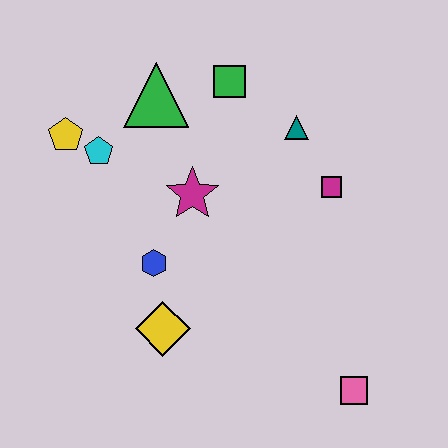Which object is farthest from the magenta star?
The pink square is farthest from the magenta star.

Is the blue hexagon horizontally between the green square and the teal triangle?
No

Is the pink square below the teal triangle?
Yes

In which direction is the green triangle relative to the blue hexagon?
The green triangle is above the blue hexagon.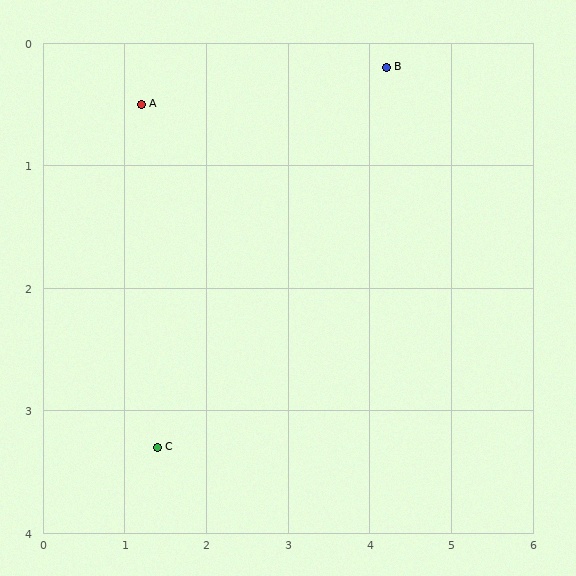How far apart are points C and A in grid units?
Points C and A are about 2.8 grid units apart.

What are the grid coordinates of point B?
Point B is at approximately (4.2, 0.2).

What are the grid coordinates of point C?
Point C is at approximately (1.4, 3.3).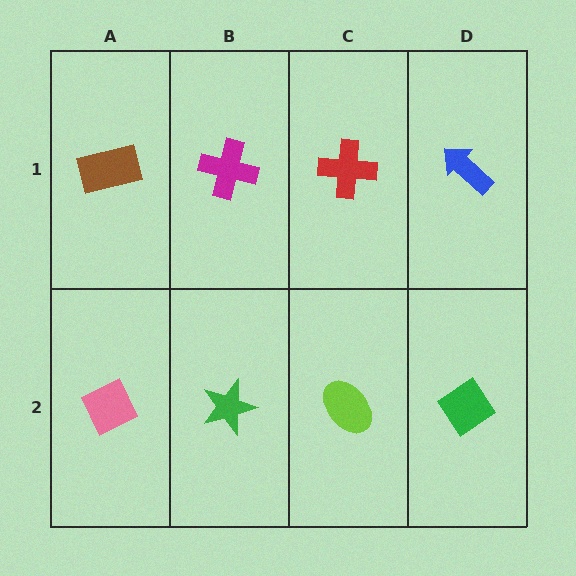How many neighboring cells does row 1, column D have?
2.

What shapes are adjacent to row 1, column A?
A pink diamond (row 2, column A), a magenta cross (row 1, column B).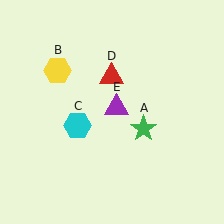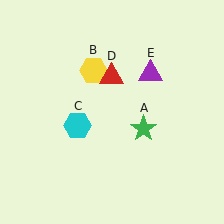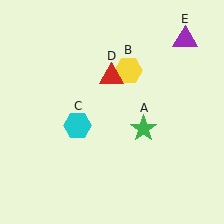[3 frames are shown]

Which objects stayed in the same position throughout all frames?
Green star (object A) and cyan hexagon (object C) and red triangle (object D) remained stationary.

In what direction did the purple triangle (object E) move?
The purple triangle (object E) moved up and to the right.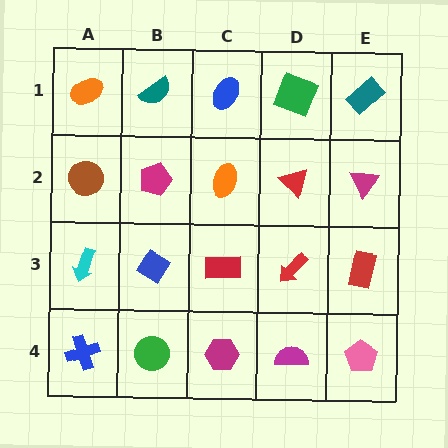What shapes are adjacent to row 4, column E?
A red rectangle (row 3, column E), a magenta semicircle (row 4, column D).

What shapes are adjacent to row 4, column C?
A red rectangle (row 3, column C), a green circle (row 4, column B), a magenta semicircle (row 4, column D).